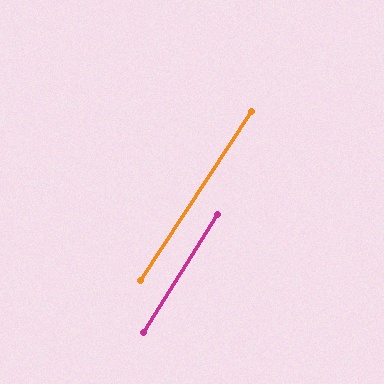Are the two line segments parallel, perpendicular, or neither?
Parallel — their directions differ by only 1.3°.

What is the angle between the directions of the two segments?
Approximately 1 degree.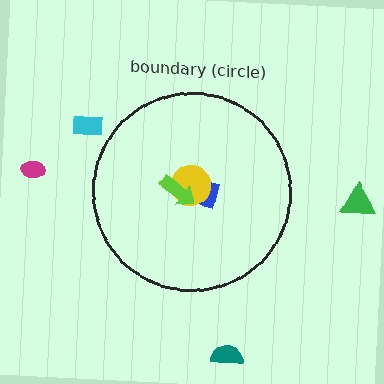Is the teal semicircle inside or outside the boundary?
Outside.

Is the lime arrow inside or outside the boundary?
Inside.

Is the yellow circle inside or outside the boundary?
Inside.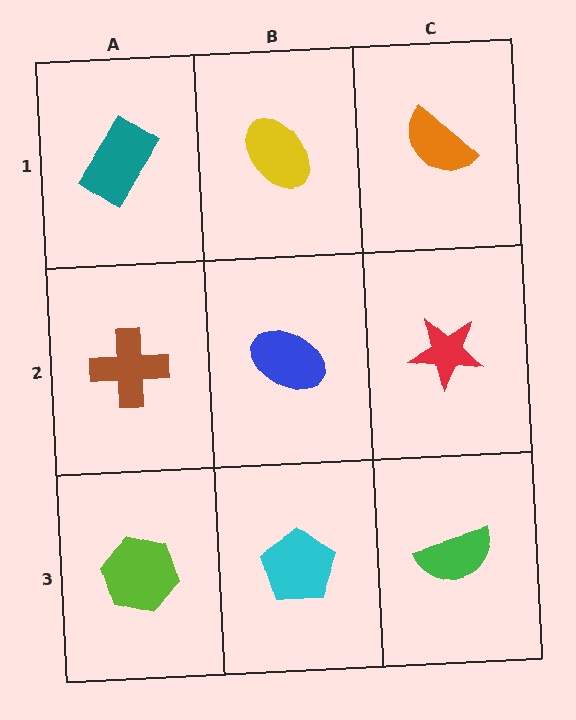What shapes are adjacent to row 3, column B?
A blue ellipse (row 2, column B), a lime hexagon (row 3, column A), a green semicircle (row 3, column C).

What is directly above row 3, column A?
A brown cross.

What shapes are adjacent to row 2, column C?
An orange semicircle (row 1, column C), a green semicircle (row 3, column C), a blue ellipse (row 2, column B).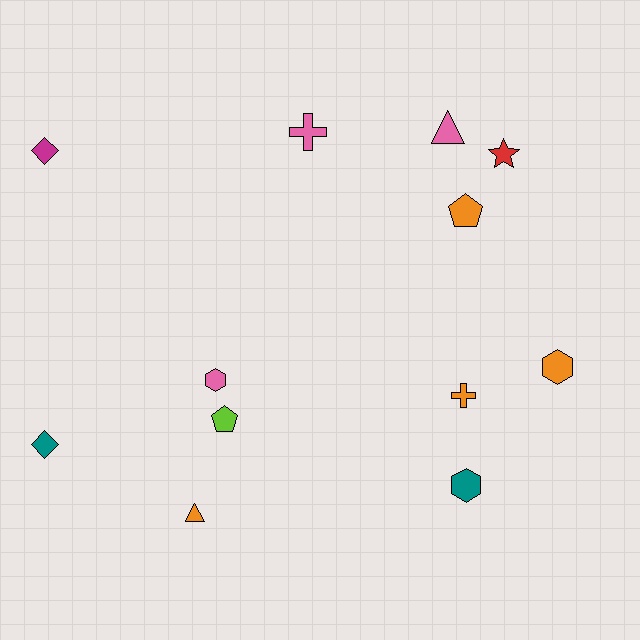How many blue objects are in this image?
There are no blue objects.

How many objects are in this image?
There are 12 objects.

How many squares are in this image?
There are no squares.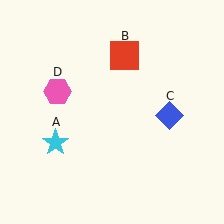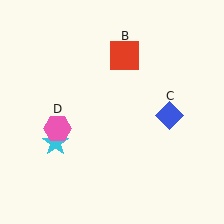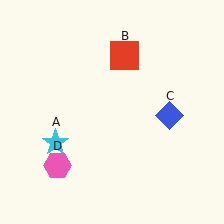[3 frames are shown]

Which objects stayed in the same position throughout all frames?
Cyan star (object A) and red square (object B) and blue diamond (object C) remained stationary.